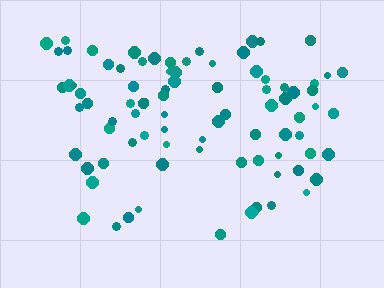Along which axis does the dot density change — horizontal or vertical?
Vertical.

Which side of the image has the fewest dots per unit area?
The bottom.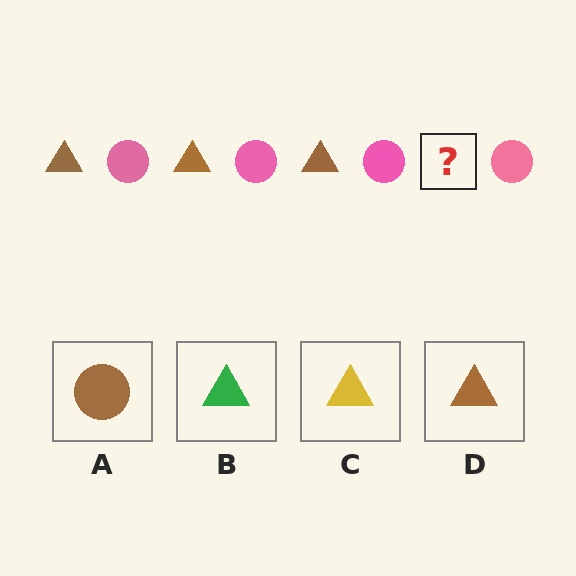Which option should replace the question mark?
Option D.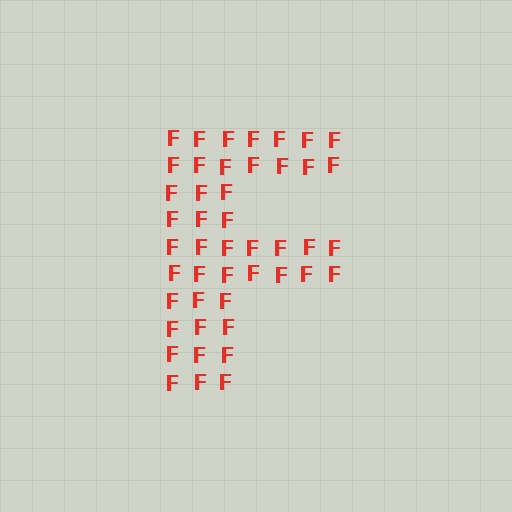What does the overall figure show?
The overall figure shows the letter F.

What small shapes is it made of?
It is made of small letter F's.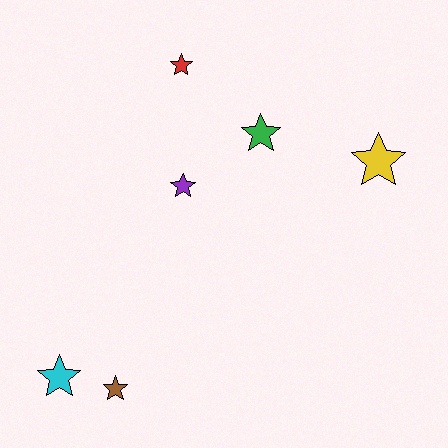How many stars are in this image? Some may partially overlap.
There are 6 stars.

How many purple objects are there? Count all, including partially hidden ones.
There is 1 purple object.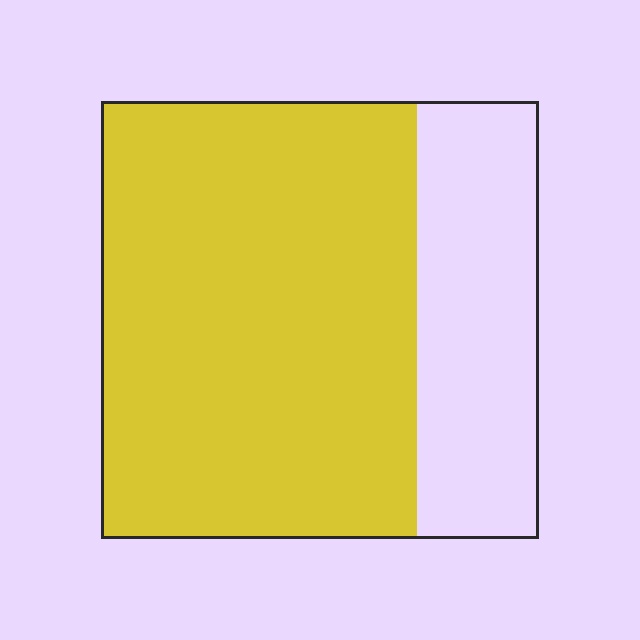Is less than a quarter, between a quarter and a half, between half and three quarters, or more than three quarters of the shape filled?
Between half and three quarters.